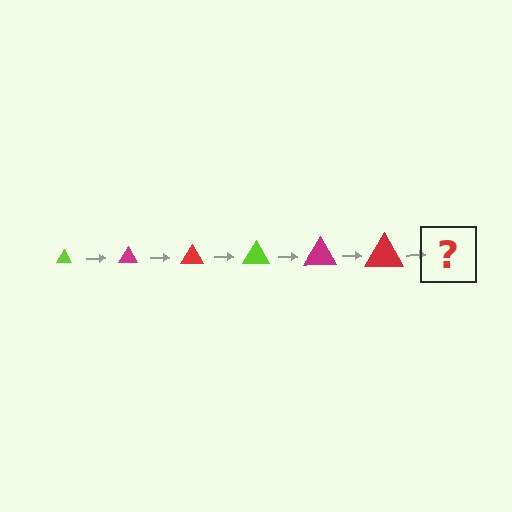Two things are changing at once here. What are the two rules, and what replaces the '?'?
The two rules are that the triangle grows larger each step and the color cycles through lime, magenta, and red. The '?' should be a lime triangle, larger than the previous one.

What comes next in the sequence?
The next element should be a lime triangle, larger than the previous one.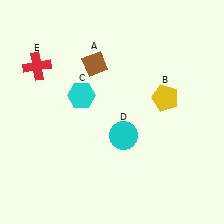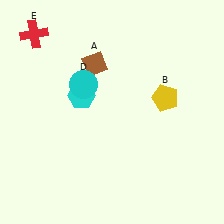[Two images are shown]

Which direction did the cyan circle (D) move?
The cyan circle (D) moved up.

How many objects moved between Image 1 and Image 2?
2 objects moved between the two images.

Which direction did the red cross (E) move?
The red cross (E) moved up.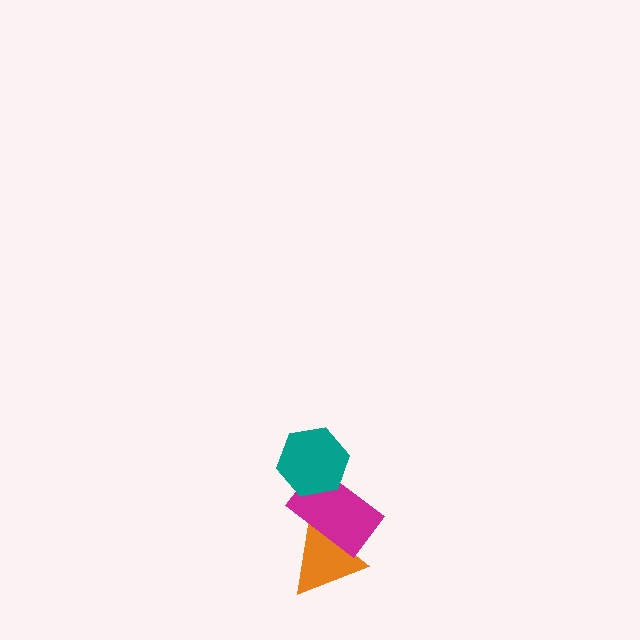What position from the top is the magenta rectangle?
The magenta rectangle is 2nd from the top.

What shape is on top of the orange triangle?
The magenta rectangle is on top of the orange triangle.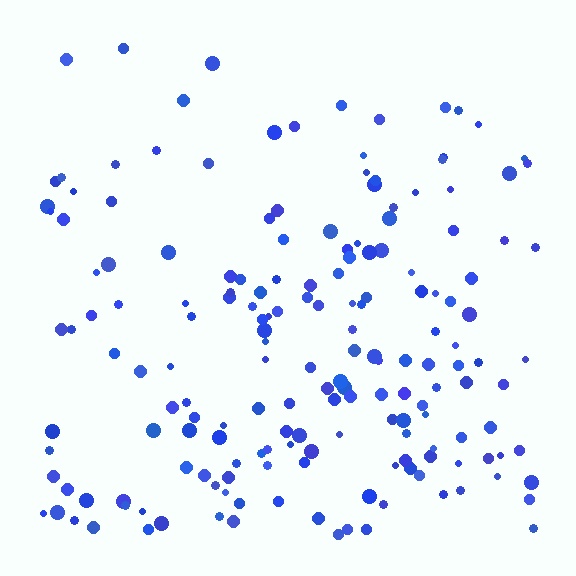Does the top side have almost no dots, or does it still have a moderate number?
Still a moderate number, just noticeably fewer than the bottom.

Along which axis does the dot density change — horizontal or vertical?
Vertical.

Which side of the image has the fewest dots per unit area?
The top.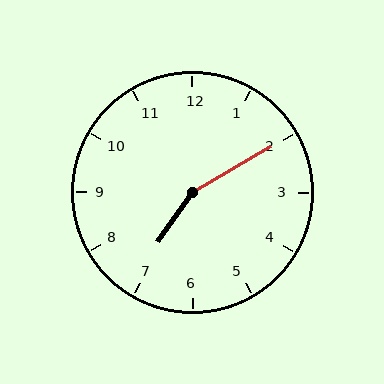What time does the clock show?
7:10.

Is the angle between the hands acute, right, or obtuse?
It is obtuse.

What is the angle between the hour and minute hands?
Approximately 155 degrees.